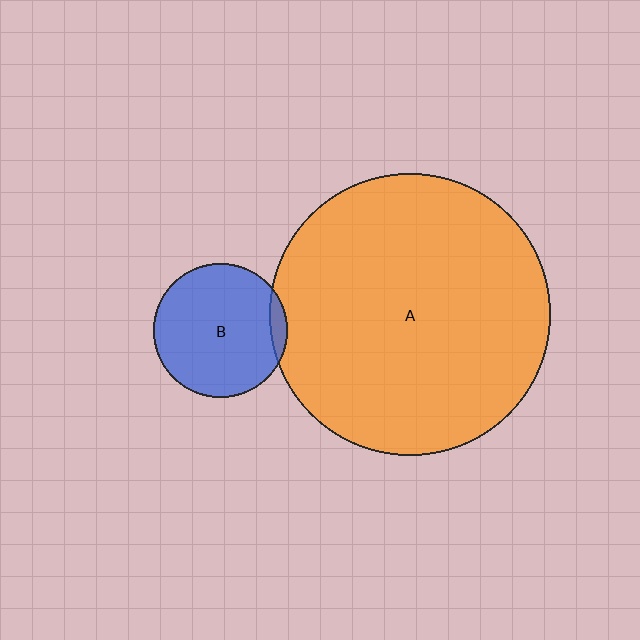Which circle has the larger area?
Circle A (orange).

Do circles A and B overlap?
Yes.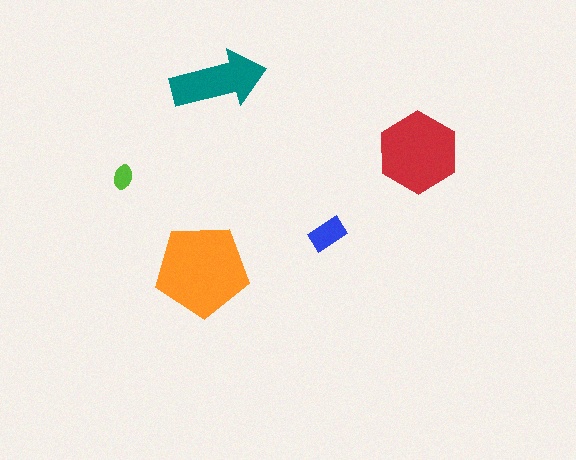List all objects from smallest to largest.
The lime ellipse, the blue rectangle, the teal arrow, the red hexagon, the orange pentagon.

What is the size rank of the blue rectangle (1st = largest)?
4th.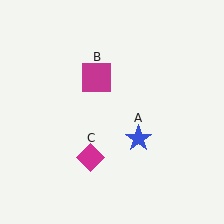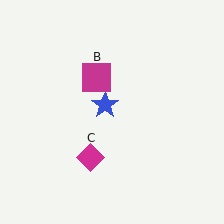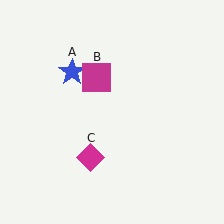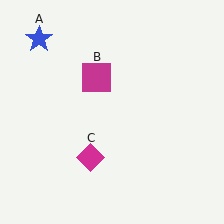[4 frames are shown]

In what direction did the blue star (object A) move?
The blue star (object A) moved up and to the left.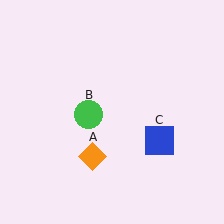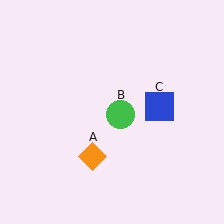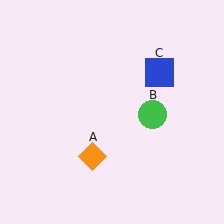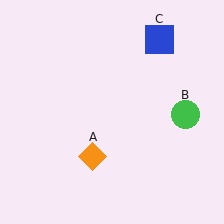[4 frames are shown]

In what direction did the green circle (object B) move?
The green circle (object B) moved right.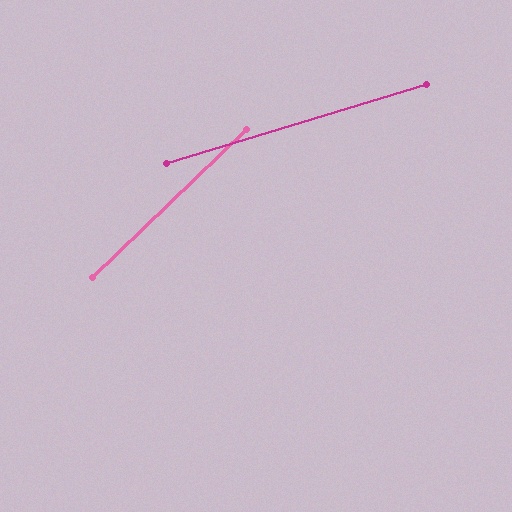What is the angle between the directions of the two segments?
Approximately 27 degrees.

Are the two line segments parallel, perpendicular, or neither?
Neither parallel nor perpendicular — they differ by about 27°.